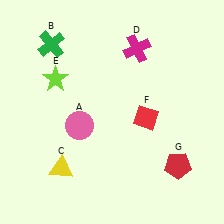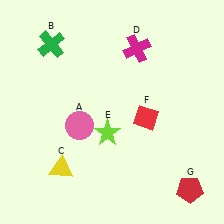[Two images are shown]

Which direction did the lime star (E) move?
The lime star (E) moved down.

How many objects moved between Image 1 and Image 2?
2 objects moved between the two images.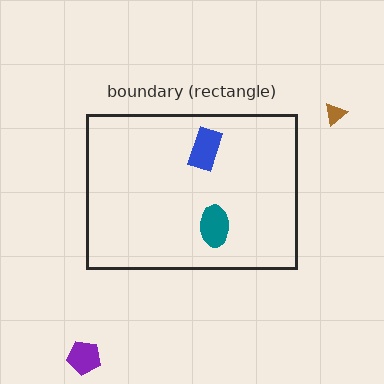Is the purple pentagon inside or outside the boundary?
Outside.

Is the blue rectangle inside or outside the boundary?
Inside.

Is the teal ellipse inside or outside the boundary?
Inside.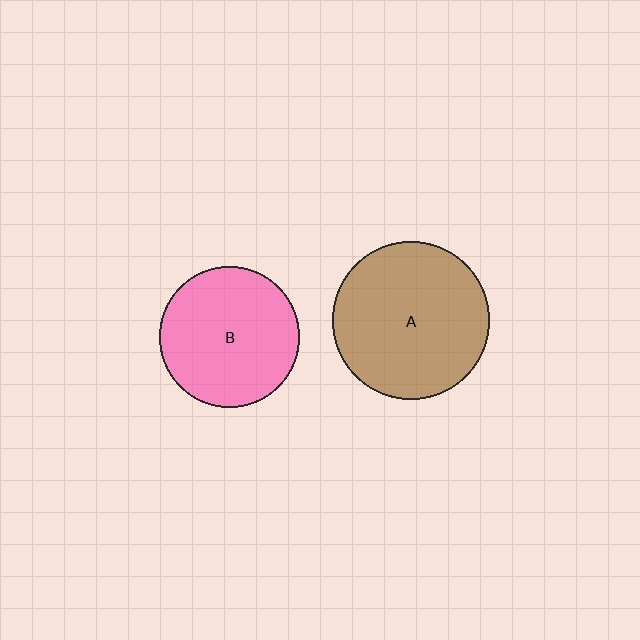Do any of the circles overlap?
No, none of the circles overlap.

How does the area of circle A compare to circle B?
Approximately 1.3 times.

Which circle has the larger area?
Circle A (brown).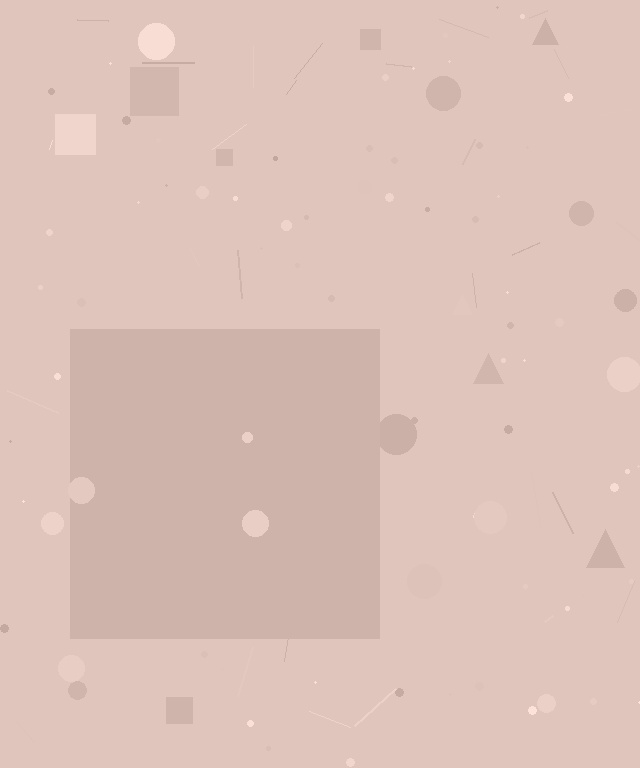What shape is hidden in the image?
A square is hidden in the image.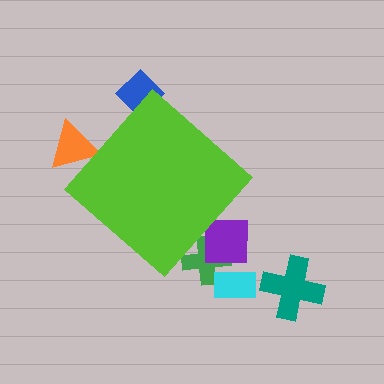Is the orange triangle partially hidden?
Yes, the orange triangle is partially hidden behind the lime diamond.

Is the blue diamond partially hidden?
Yes, the blue diamond is partially hidden behind the lime diamond.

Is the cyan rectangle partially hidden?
No, the cyan rectangle is fully visible.